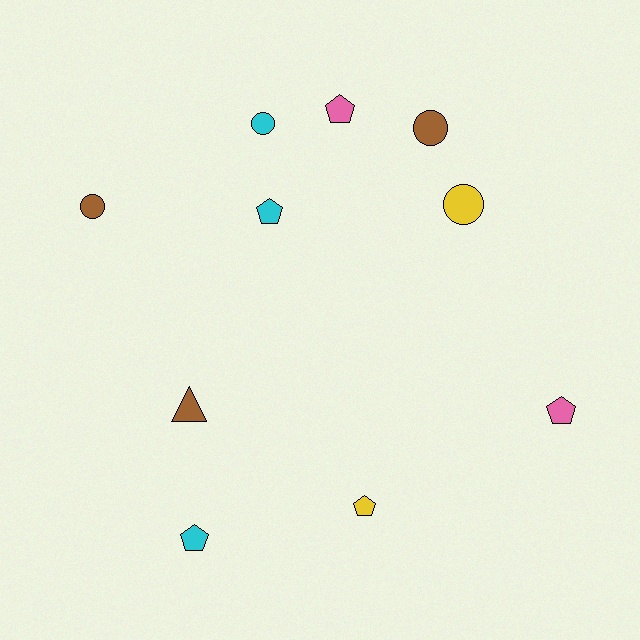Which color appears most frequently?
Brown, with 3 objects.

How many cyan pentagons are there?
There are 2 cyan pentagons.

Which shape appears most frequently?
Pentagon, with 5 objects.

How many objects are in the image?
There are 10 objects.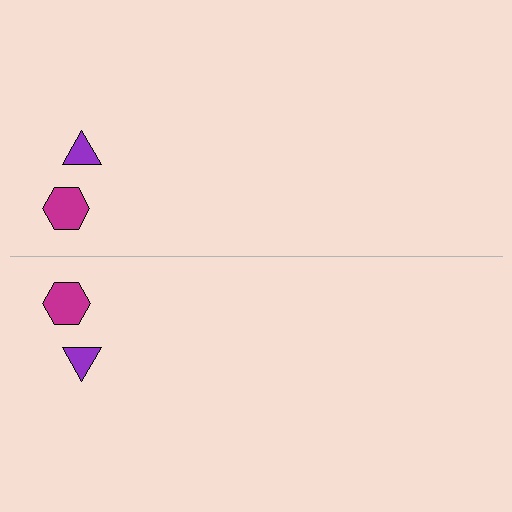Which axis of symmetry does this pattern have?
The pattern has a horizontal axis of symmetry running through the center of the image.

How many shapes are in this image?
There are 4 shapes in this image.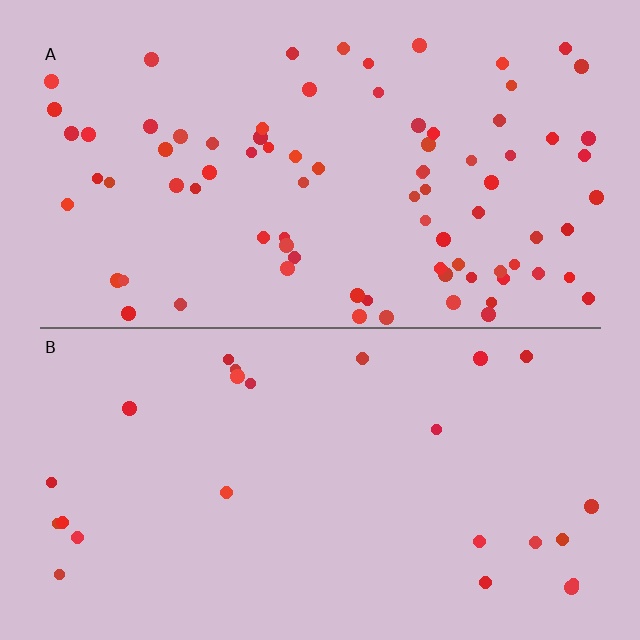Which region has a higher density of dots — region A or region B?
A (the top).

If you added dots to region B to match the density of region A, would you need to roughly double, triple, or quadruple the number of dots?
Approximately triple.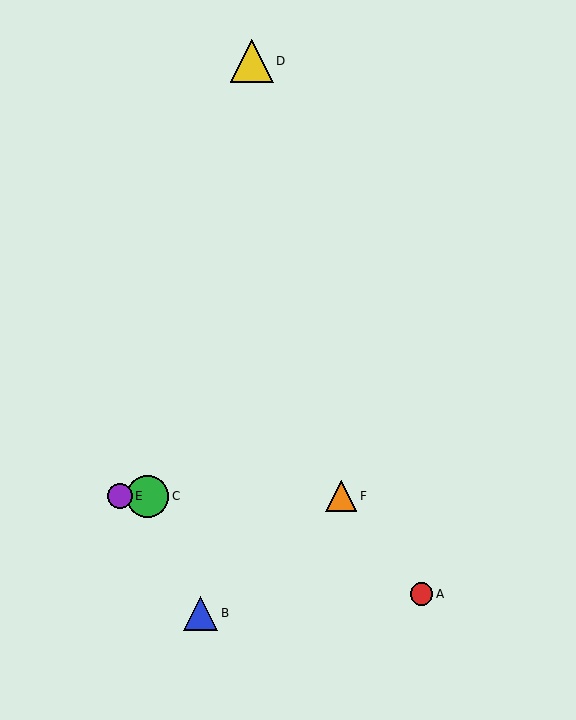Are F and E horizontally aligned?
Yes, both are at y≈496.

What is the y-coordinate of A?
Object A is at y≈594.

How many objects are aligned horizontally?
3 objects (C, E, F) are aligned horizontally.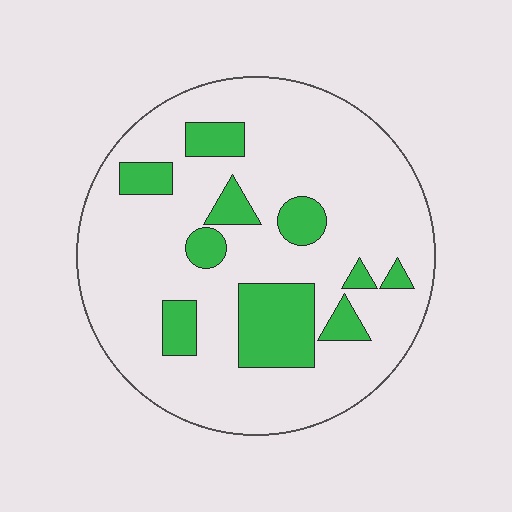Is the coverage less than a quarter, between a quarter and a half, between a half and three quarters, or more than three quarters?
Less than a quarter.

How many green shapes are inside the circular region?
10.